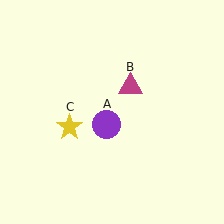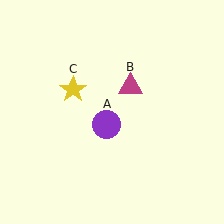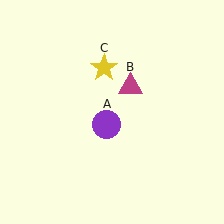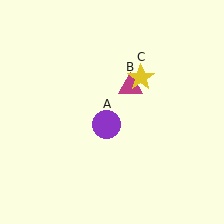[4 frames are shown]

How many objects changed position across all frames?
1 object changed position: yellow star (object C).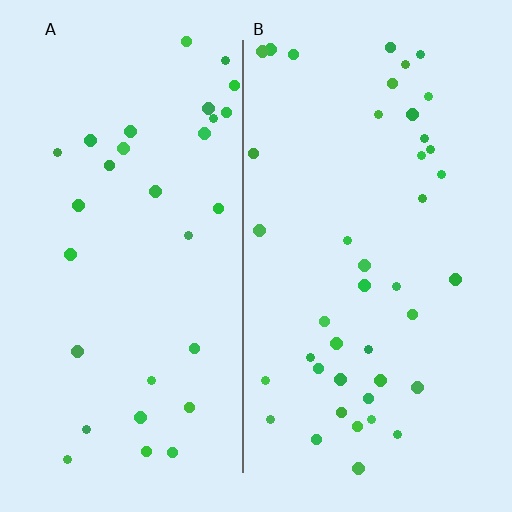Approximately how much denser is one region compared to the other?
Approximately 1.4× — region B over region A.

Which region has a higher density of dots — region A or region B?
B (the right).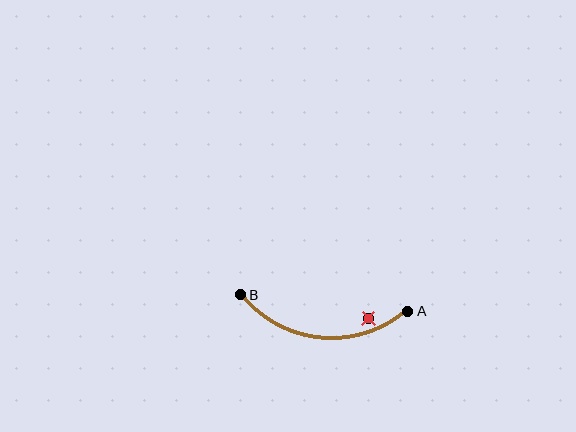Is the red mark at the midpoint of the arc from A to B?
No — the red mark does not lie on the arc at all. It sits slightly inside the curve.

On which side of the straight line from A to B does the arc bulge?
The arc bulges below the straight line connecting A and B.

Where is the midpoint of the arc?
The arc midpoint is the point on the curve farthest from the straight line joining A and B. It sits below that line.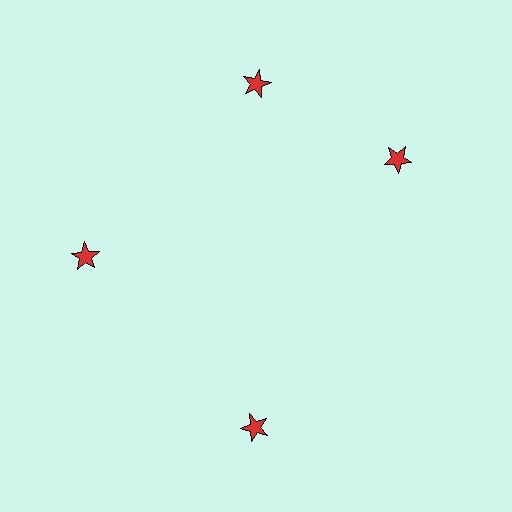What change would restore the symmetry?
The symmetry would be restored by rotating it back into even spacing with its neighbors so that all 4 stars sit at equal angles and equal distance from the center.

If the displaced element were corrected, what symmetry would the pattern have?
It would have 4-fold rotational symmetry — the pattern would map onto itself every 90 degrees.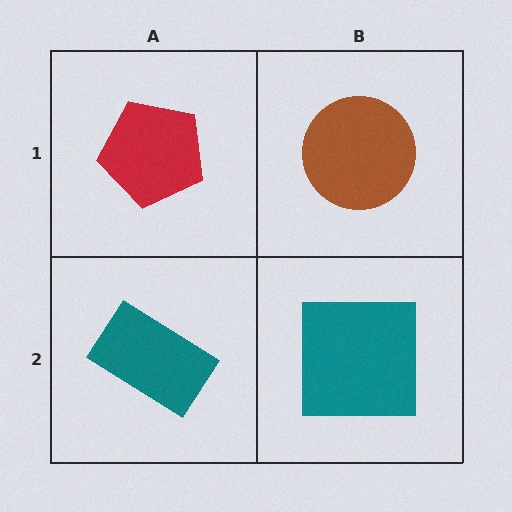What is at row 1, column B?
A brown circle.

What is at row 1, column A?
A red pentagon.